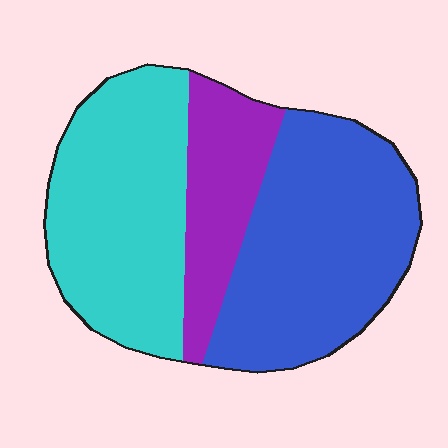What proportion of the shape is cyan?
Cyan covers roughly 40% of the shape.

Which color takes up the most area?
Blue, at roughly 45%.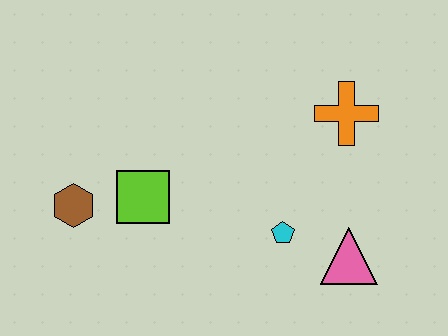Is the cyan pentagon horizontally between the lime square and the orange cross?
Yes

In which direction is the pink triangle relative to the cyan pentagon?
The pink triangle is to the right of the cyan pentagon.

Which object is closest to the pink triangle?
The cyan pentagon is closest to the pink triangle.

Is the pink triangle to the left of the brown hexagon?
No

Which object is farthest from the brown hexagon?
The orange cross is farthest from the brown hexagon.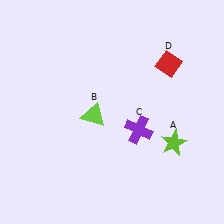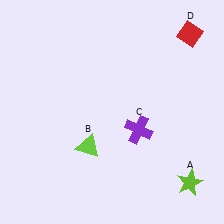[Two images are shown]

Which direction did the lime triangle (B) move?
The lime triangle (B) moved down.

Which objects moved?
The objects that moved are: the lime star (A), the lime triangle (B), the red diamond (D).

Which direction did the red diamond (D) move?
The red diamond (D) moved up.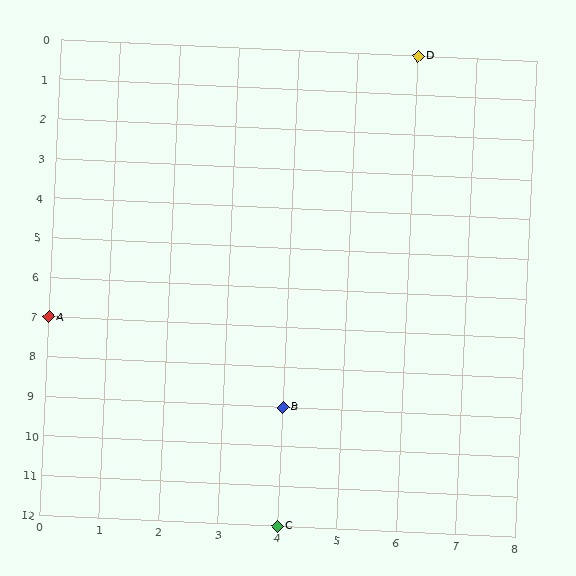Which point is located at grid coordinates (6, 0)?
Point D is at (6, 0).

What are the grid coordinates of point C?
Point C is at grid coordinates (4, 12).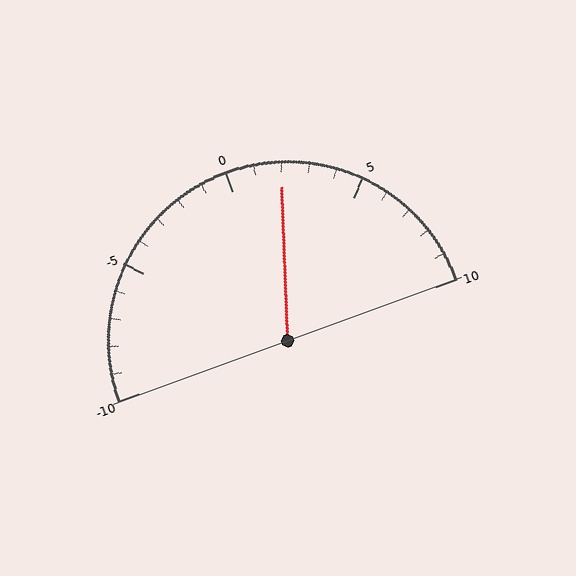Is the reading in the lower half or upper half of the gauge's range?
The reading is in the upper half of the range (-10 to 10).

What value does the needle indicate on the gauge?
The needle indicates approximately 2.